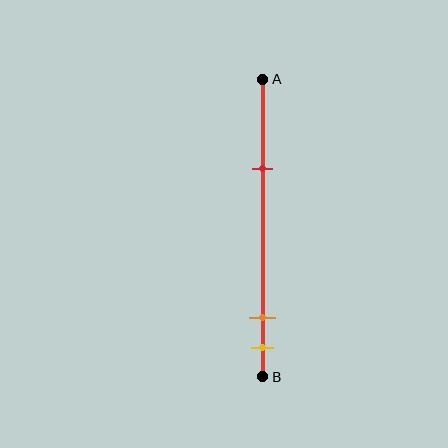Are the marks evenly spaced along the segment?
No, the marks are not evenly spaced.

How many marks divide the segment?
There are 3 marks dividing the segment.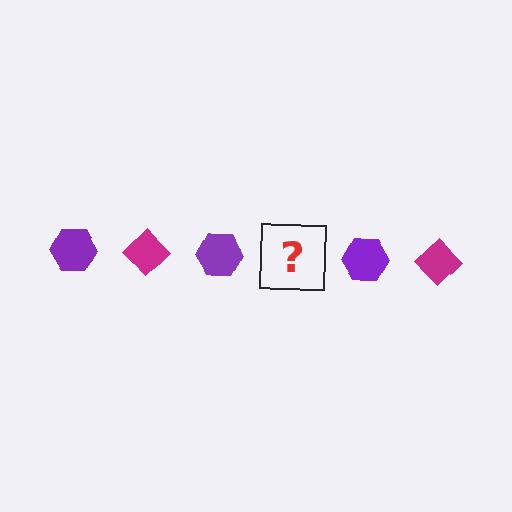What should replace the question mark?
The question mark should be replaced with a magenta diamond.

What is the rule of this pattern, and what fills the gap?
The rule is that the pattern alternates between purple hexagon and magenta diamond. The gap should be filled with a magenta diamond.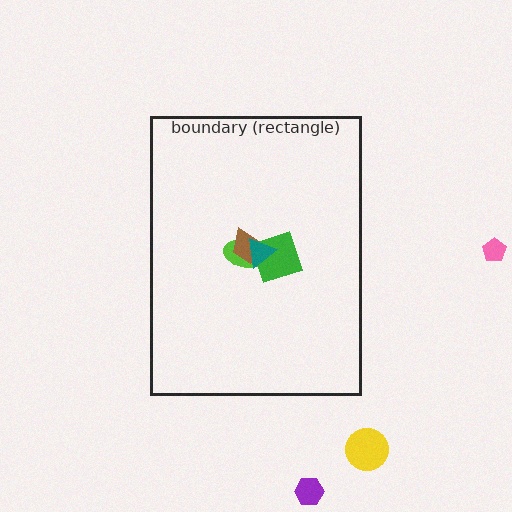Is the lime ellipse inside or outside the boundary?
Inside.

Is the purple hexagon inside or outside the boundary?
Outside.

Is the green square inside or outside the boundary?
Inside.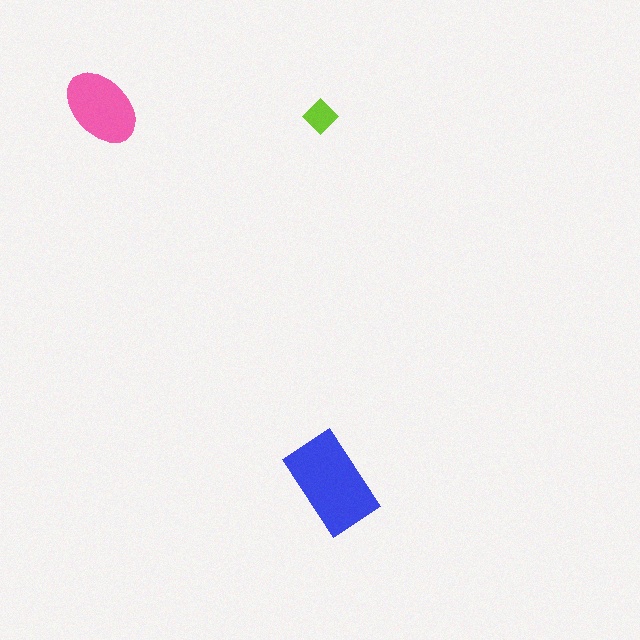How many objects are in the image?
There are 3 objects in the image.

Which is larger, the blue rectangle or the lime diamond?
The blue rectangle.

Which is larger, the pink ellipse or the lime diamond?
The pink ellipse.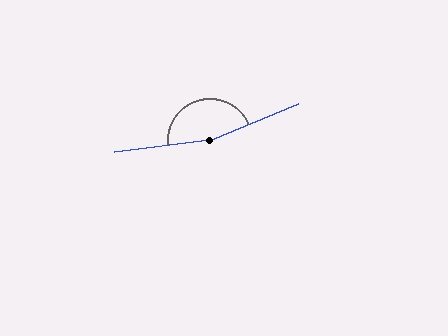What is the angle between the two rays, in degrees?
Approximately 164 degrees.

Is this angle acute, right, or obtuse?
It is obtuse.